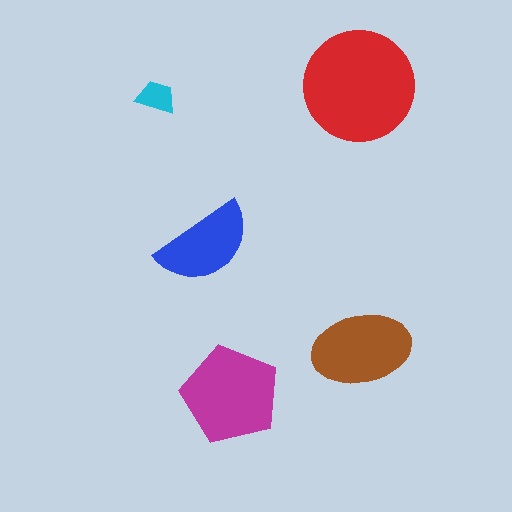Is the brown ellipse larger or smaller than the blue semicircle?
Larger.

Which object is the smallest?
The cyan trapezoid.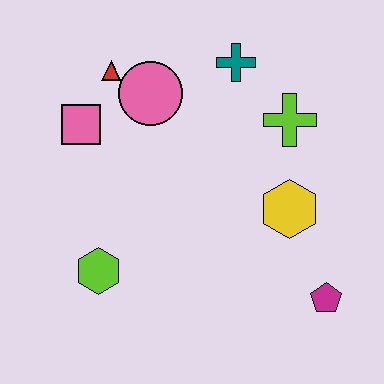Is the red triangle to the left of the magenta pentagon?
Yes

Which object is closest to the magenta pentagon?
The yellow hexagon is closest to the magenta pentagon.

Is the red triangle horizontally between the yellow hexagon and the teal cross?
No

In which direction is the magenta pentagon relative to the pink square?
The magenta pentagon is to the right of the pink square.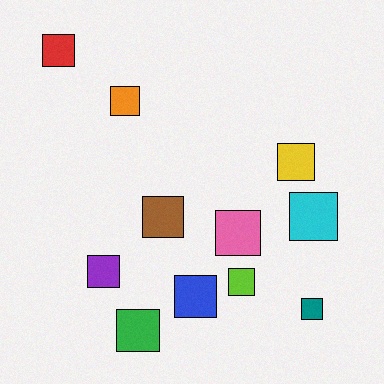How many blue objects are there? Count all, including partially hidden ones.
There is 1 blue object.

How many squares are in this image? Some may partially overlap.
There are 11 squares.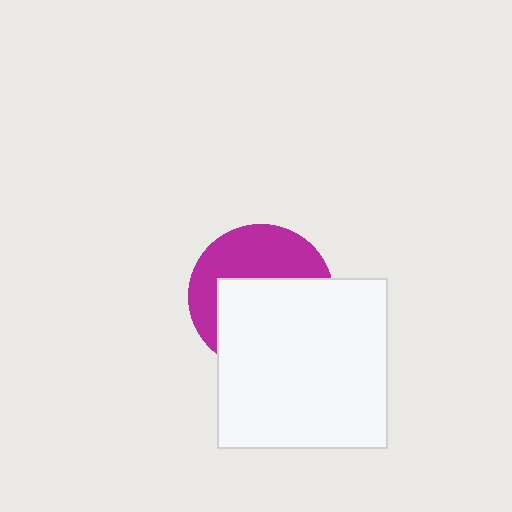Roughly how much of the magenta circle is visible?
A small part of it is visible (roughly 44%).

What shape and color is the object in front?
The object in front is a white square.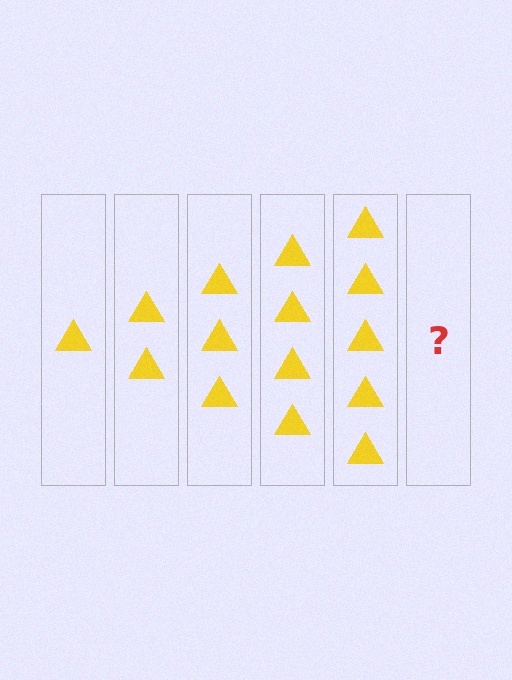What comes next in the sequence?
The next element should be 6 triangles.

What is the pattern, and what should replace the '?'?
The pattern is that each step adds one more triangle. The '?' should be 6 triangles.